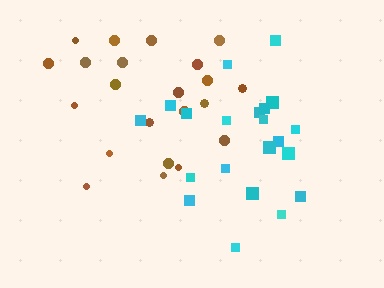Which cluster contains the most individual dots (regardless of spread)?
Brown (22).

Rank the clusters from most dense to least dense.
cyan, brown.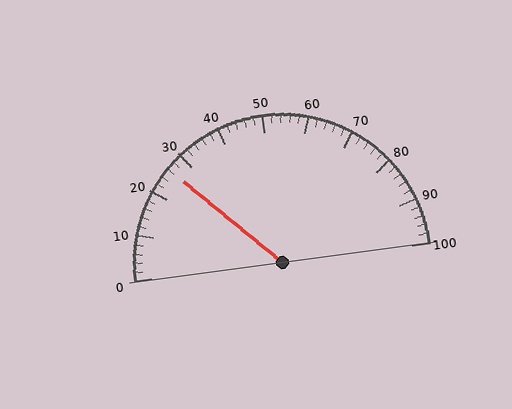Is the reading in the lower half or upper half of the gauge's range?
The reading is in the lower half of the range (0 to 100).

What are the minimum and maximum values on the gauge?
The gauge ranges from 0 to 100.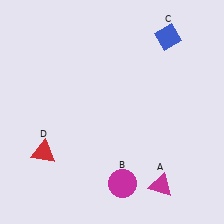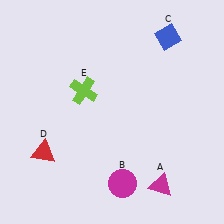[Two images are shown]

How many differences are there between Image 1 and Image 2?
There is 1 difference between the two images.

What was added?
A lime cross (E) was added in Image 2.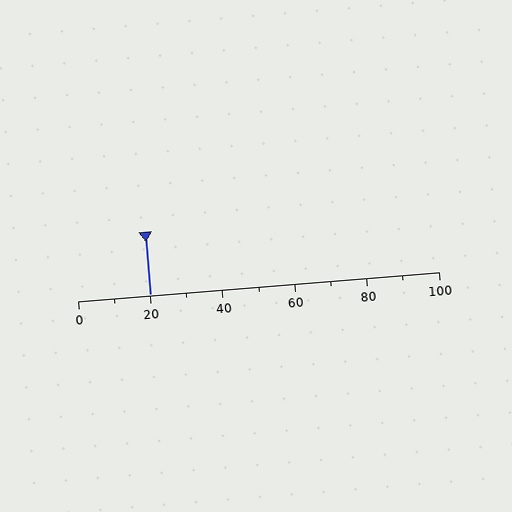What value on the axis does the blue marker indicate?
The marker indicates approximately 20.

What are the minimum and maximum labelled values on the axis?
The axis runs from 0 to 100.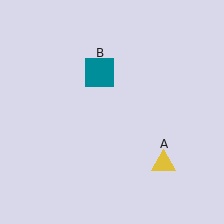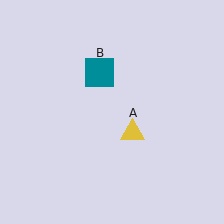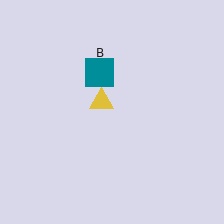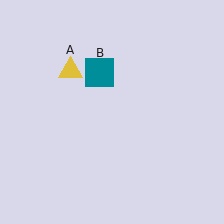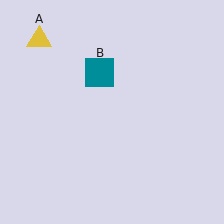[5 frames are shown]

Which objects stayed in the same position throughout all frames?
Teal square (object B) remained stationary.